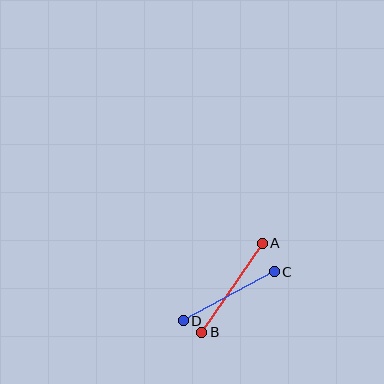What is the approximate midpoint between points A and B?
The midpoint is at approximately (232, 288) pixels.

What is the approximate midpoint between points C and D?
The midpoint is at approximately (229, 296) pixels.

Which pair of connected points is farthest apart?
Points A and B are farthest apart.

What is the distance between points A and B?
The distance is approximately 108 pixels.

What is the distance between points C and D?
The distance is approximately 103 pixels.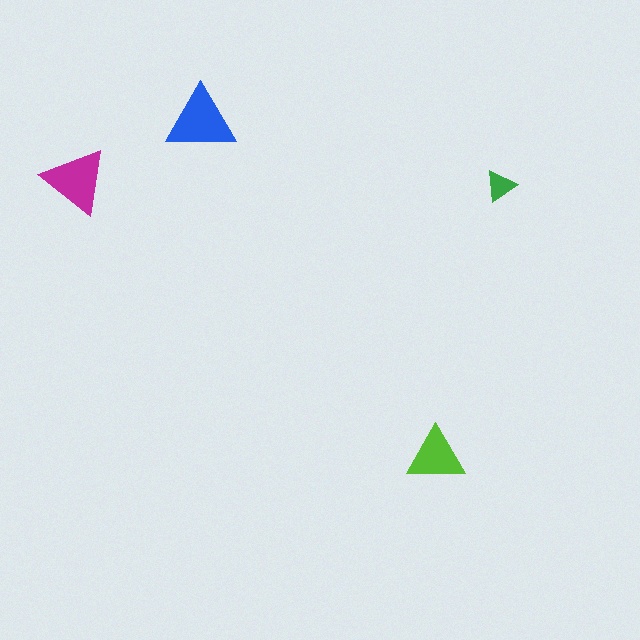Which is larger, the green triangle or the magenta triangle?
The magenta one.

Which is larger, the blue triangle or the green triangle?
The blue one.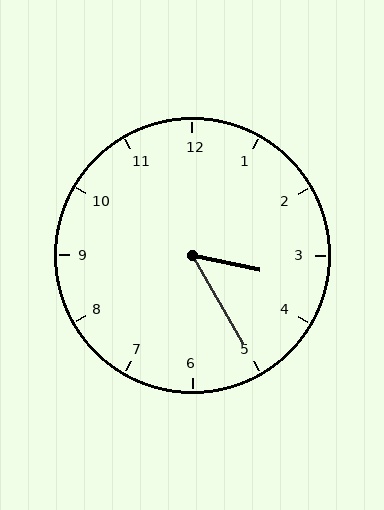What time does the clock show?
3:25.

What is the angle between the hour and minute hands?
Approximately 48 degrees.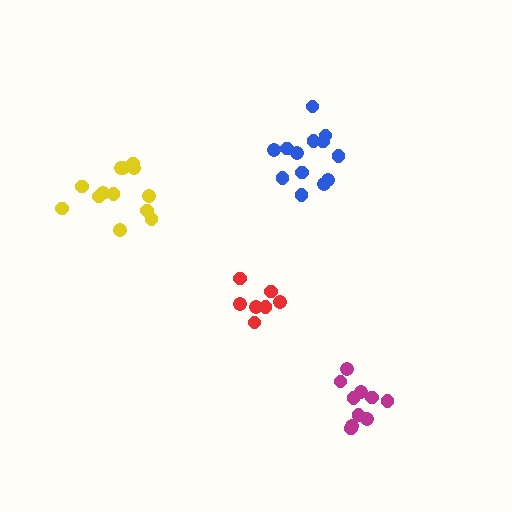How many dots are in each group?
Group 1: 13 dots, Group 2: 7 dots, Group 3: 10 dots, Group 4: 13 dots (43 total).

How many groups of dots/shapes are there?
There are 4 groups.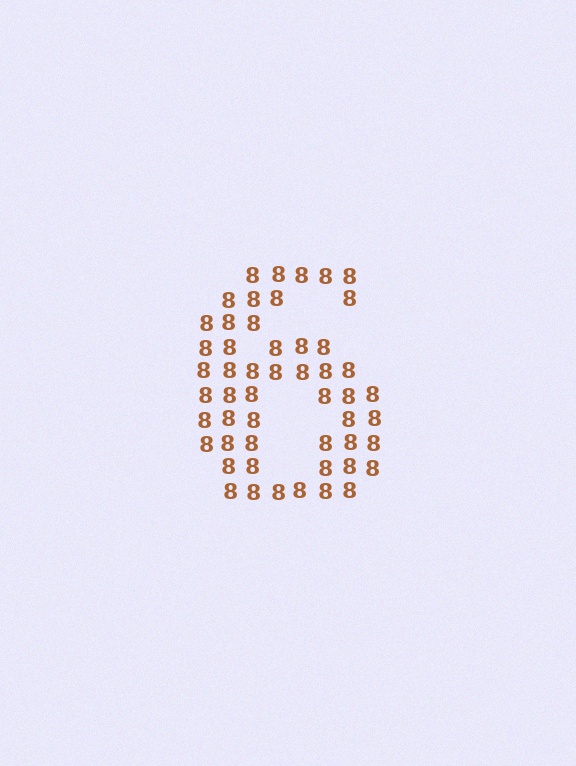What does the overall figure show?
The overall figure shows the digit 6.